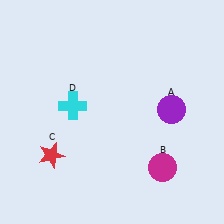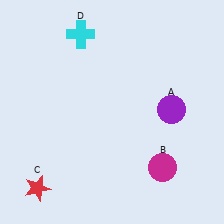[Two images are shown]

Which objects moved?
The objects that moved are: the red star (C), the cyan cross (D).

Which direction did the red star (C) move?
The red star (C) moved down.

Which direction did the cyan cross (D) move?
The cyan cross (D) moved up.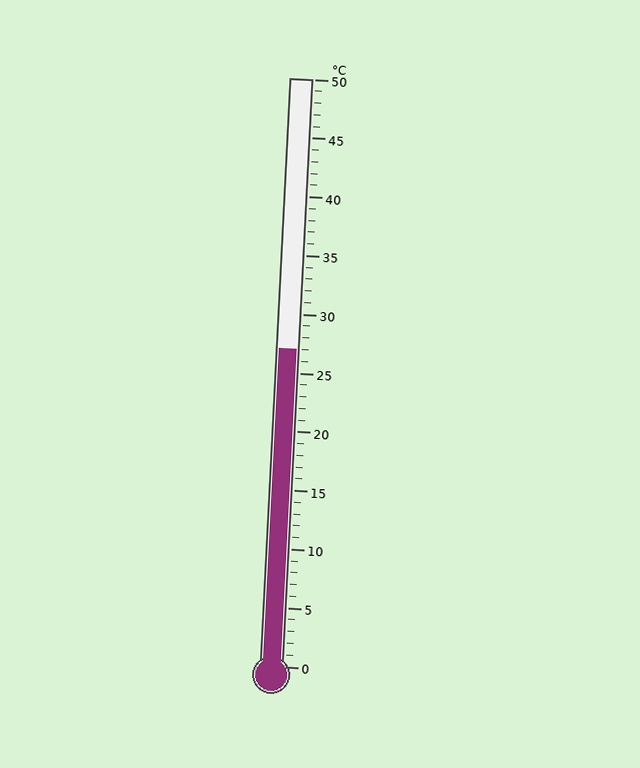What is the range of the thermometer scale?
The thermometer scale ranges from 0°C to 50°C.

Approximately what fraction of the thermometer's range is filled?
The thermometer is filled to approximately 55% of its range.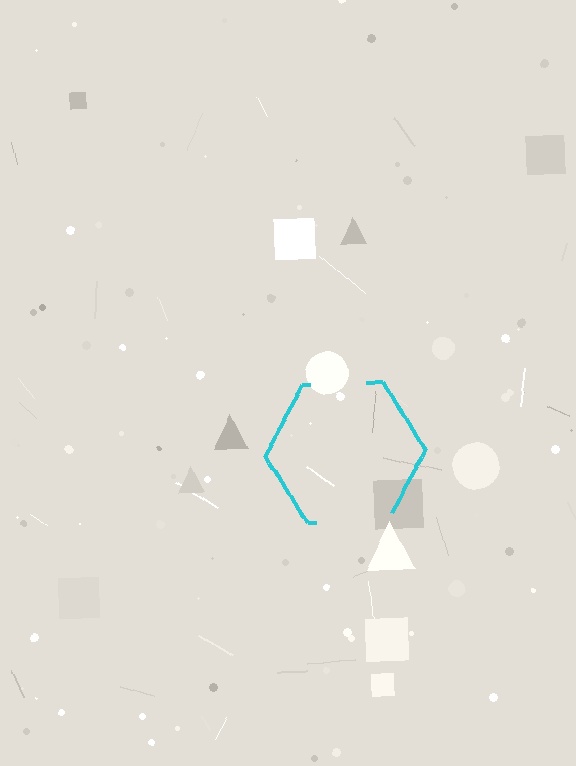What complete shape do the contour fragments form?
The contour fragments form a hexagon.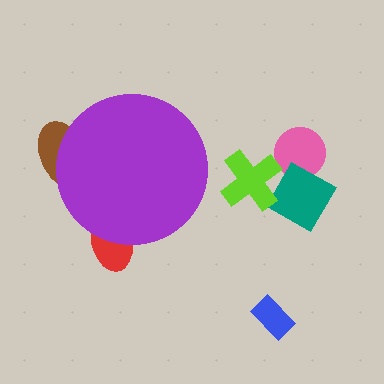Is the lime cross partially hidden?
No, the lime cross is fully visible.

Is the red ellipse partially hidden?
Yes, the red ellipse is partially hidden behind the purple circle.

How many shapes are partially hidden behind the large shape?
2 shapes are partially hidden.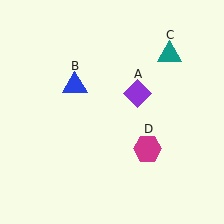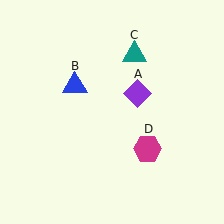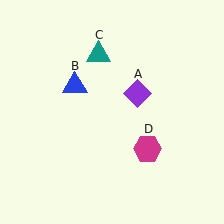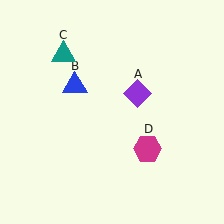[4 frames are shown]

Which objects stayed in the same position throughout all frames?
Purple diamond (object A) and blue triangle (object B) and magenta hexagon (object D) remained stationary.